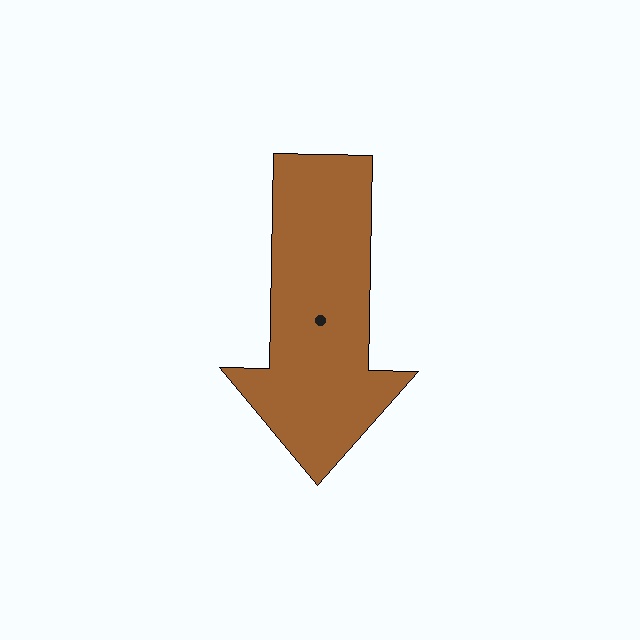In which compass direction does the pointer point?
South.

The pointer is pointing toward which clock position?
Roughly 6 o'clock.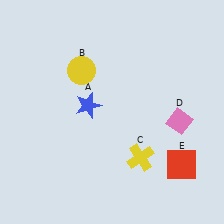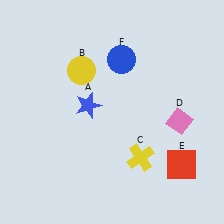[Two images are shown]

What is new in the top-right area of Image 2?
A blue circle (F) was added in the top-right area of Image 2.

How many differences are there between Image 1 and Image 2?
There is 1 difference between the two images.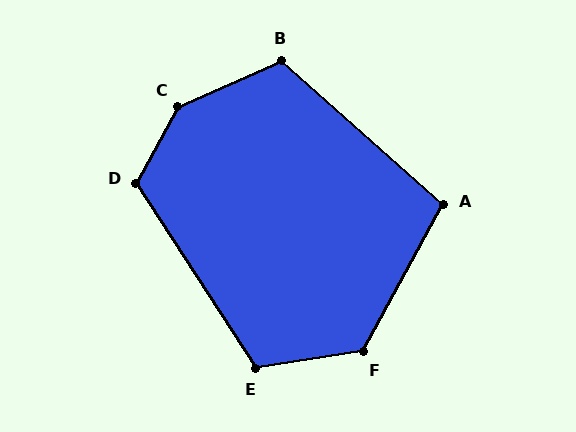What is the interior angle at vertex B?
Approximately 115 degrees (obtuse).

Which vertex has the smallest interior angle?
A, at approximately 103 degrees.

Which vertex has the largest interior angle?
C, at approximately 142 degrees.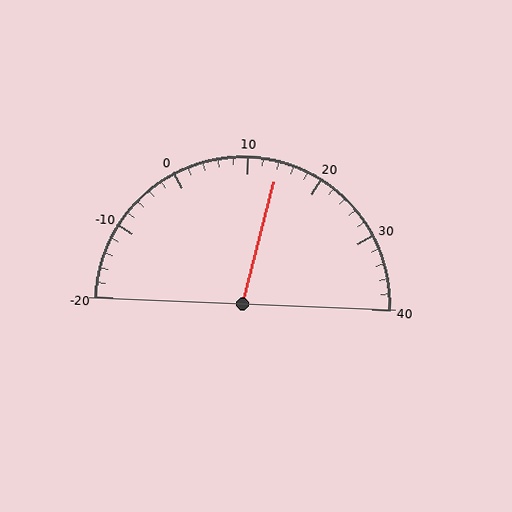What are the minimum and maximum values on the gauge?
The gauge ranges from -20 to 40.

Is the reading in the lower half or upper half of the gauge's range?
The reading is in the upper half of the range (-20 to 40).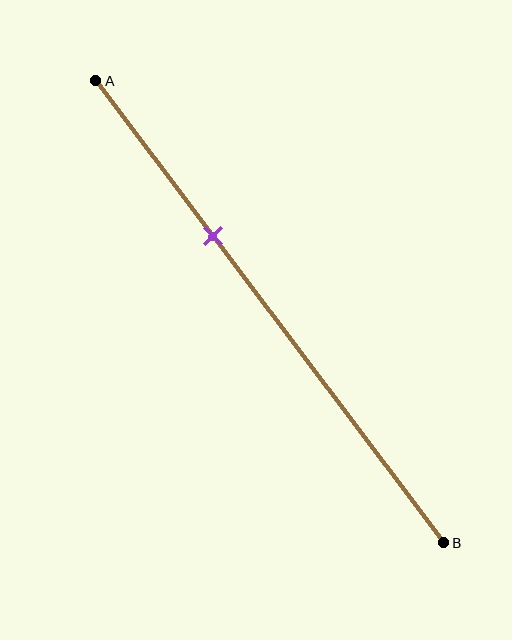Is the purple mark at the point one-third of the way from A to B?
Yes, the mark is approximately at the one-third point.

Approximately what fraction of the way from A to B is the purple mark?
The purple mark is approximately 35% of the way from A to B.